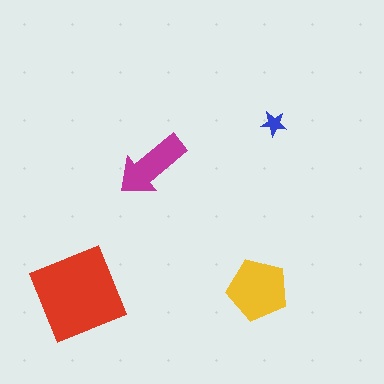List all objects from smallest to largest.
The blue star, the magenta arrow, the yellow pentagon, the red diamond.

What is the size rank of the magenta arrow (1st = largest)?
3rd.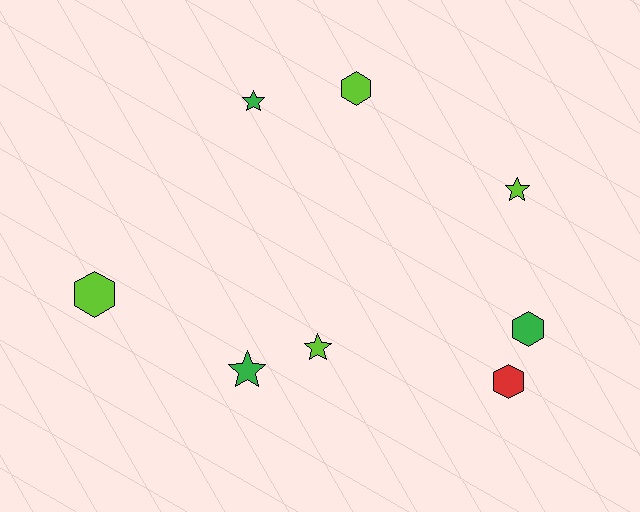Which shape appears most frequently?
Star, with 4 objects.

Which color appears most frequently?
Lime, with 4 objects.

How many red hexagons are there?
There is 1 red hexagon.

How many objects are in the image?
There are 8 objects.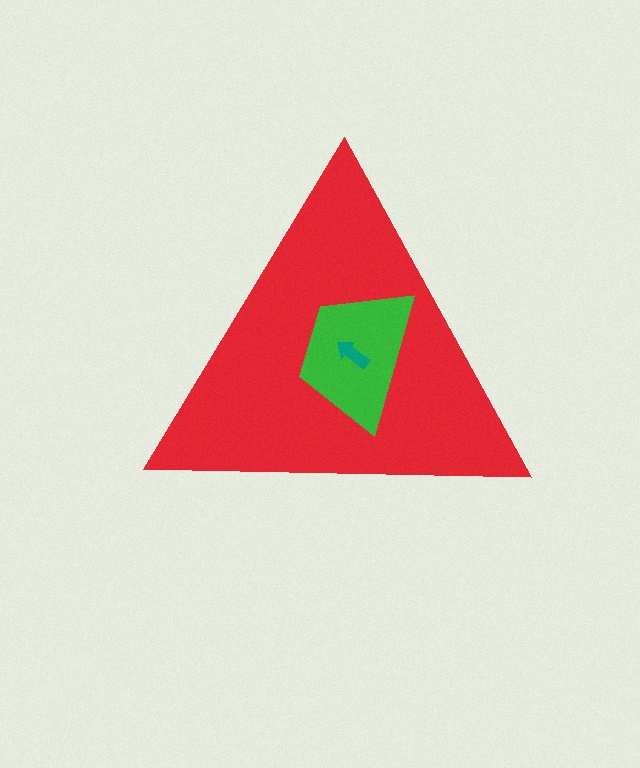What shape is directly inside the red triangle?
The green trapezoid.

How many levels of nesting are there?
3.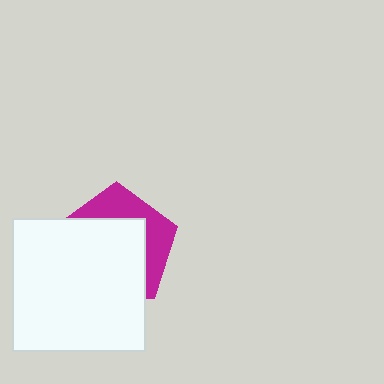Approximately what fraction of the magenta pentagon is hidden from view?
Roughly 65% of the magenta pentagon is hidden behind the white square.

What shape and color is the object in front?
The object in front is a white square.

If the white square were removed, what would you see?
You would see the complete magenta pentagon.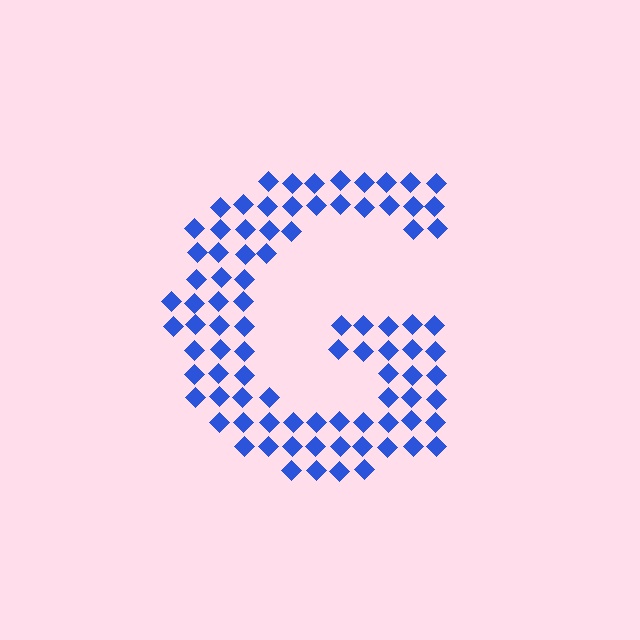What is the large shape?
The large shape is the letter G.